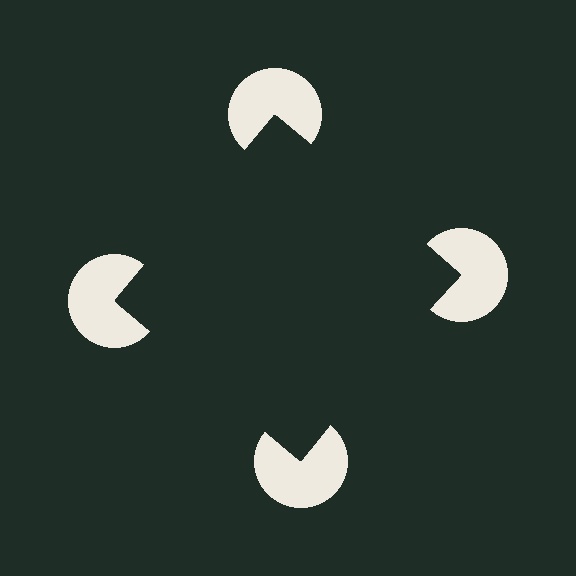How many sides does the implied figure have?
4 sides.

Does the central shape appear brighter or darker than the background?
It typically appears slightly darker than the background, even though no actual brightness change is drawn.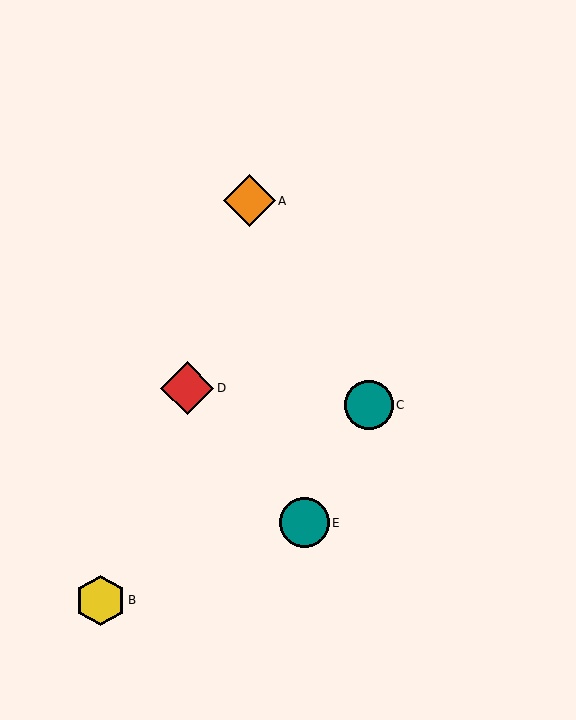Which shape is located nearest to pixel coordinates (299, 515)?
The teal circle (labeled E) at (304, 523) is nearest to that location.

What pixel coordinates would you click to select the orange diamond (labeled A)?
Click at (249, 201) to select the orange diamond A.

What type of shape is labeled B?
Shape B is a yellow hexagon.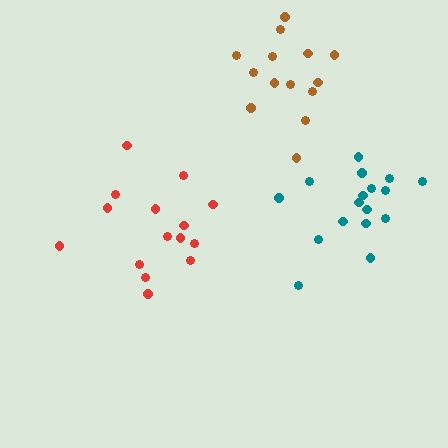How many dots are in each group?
Group 1: 15 dots, Group 2: 14 dots, Group 3: 17 dots (46 total).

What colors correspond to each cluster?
The clusters are colored: red, brown, teal.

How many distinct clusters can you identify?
There are 3 distinct clusters.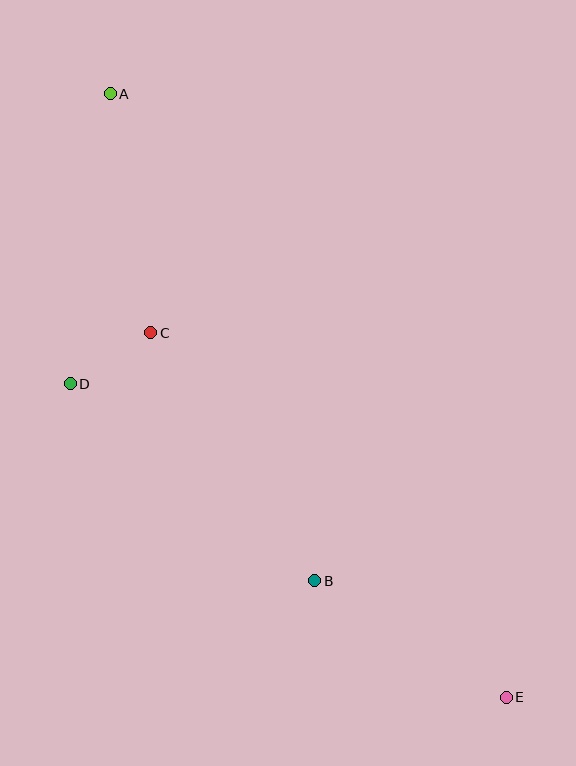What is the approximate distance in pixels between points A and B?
The distance between A and B is approximately 529 pixels.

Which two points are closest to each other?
Points C and D are closest to each other.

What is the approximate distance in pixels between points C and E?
The distance between C and E is approximately 509 pixels.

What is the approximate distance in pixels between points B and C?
The distance between B and C is approximately 298 pixels.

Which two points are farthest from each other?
Points A and E are farthest from each other.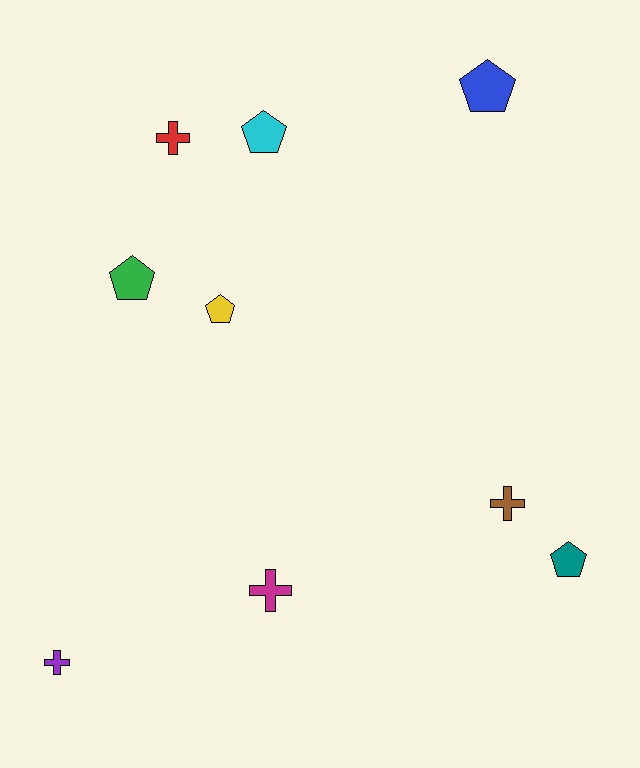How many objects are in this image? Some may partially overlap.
There are 9 objects.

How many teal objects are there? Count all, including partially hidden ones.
There is 1 teal object.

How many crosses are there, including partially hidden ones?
There are 4 crosses.